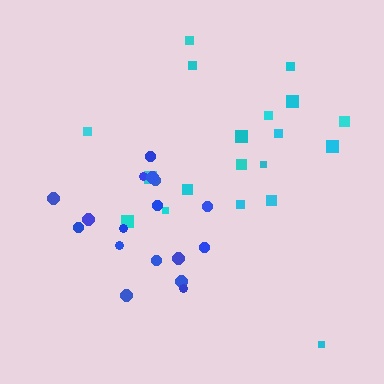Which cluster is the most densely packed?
Blue.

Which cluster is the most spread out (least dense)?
Cyan.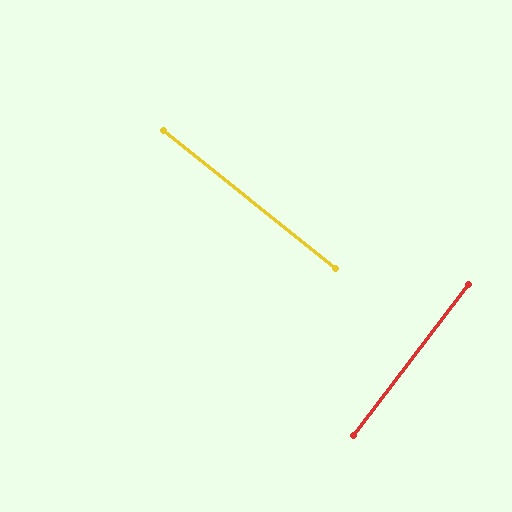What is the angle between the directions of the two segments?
Approximately 89 degrees.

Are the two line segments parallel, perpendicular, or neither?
Perpendicular — they meet at approximately 89°.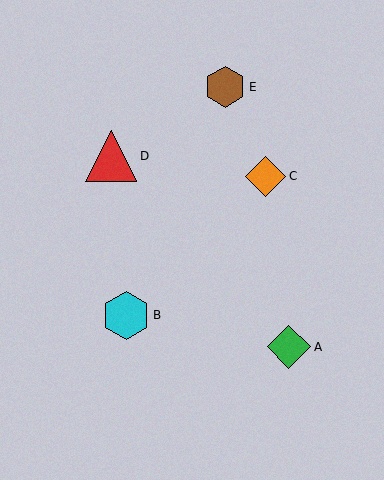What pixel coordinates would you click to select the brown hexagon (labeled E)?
Click at (225, 87) to select the brown hexagon E.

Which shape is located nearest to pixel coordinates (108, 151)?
The red triangle (labeled D) at (111, 156) is nearest to that location.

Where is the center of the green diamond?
The center of the green diamond is at (289, 347).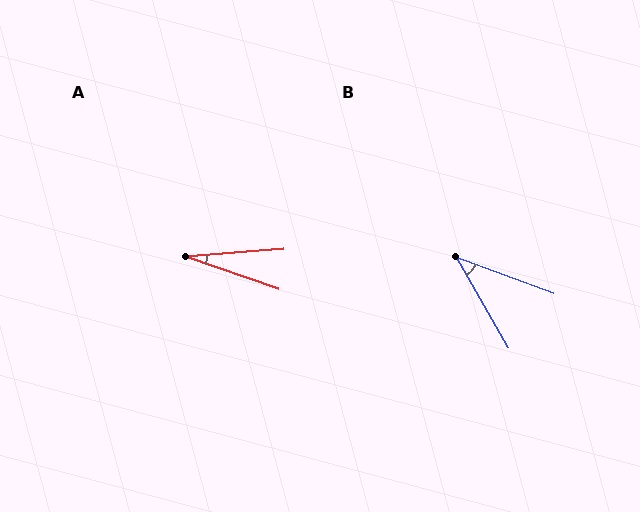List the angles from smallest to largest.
A (23°), B (40°).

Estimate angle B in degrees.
Approximately 40 degrees.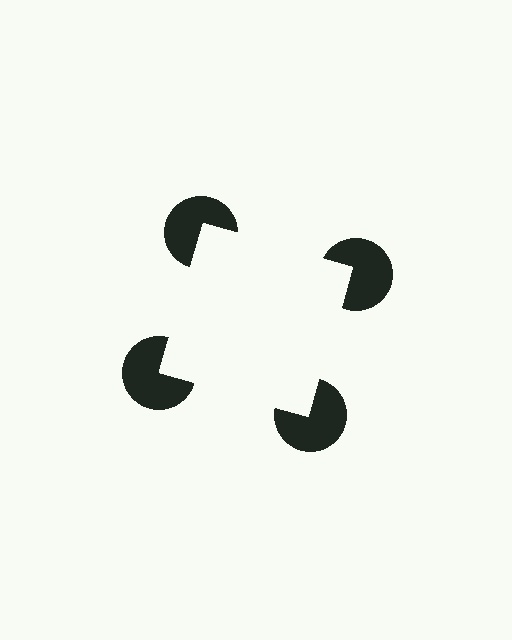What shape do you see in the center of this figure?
An illusory square — its edges are inferred from the aligned wedge cuts in the pac-man discs, not physically drawn.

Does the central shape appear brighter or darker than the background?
It typically appears slightly brighter than the background, even though no actual brightness change is drawn.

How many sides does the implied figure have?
4 sides.